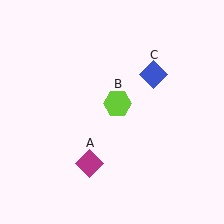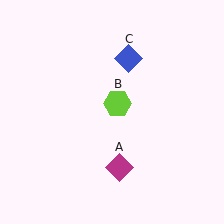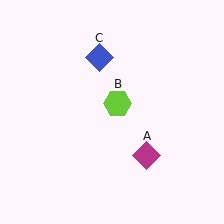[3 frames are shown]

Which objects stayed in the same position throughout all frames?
Lime hexagon (object B) remained stationary.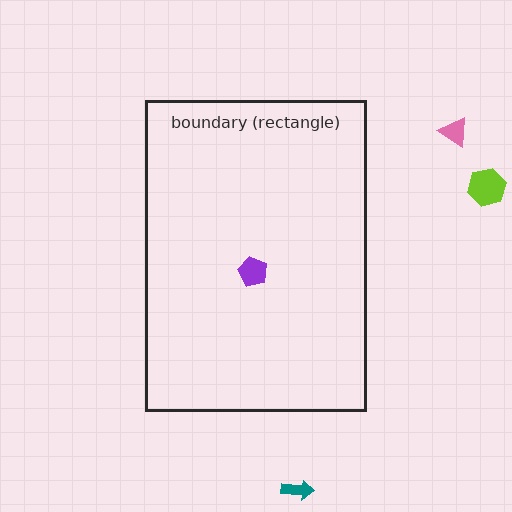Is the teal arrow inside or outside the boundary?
Outside.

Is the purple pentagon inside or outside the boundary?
Inside.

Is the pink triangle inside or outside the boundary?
Outside.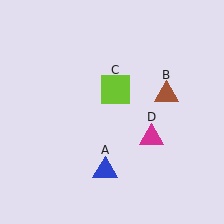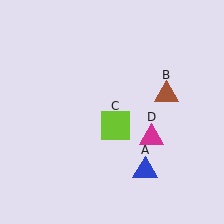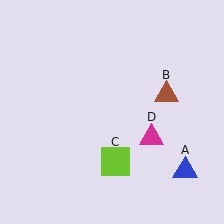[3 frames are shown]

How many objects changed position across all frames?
2 objects changed position: blue triangle (object A), lime square (object C).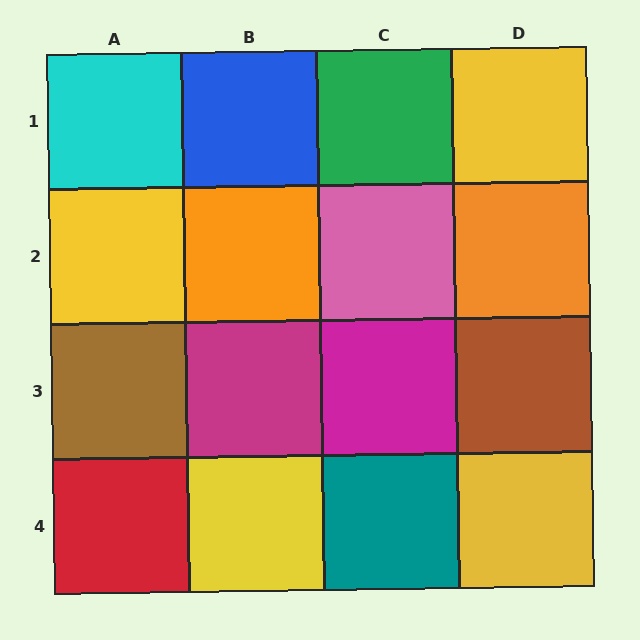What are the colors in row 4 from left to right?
Red, yellow, teal, yellow.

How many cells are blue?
1 cell is blue.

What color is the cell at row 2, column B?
Orange.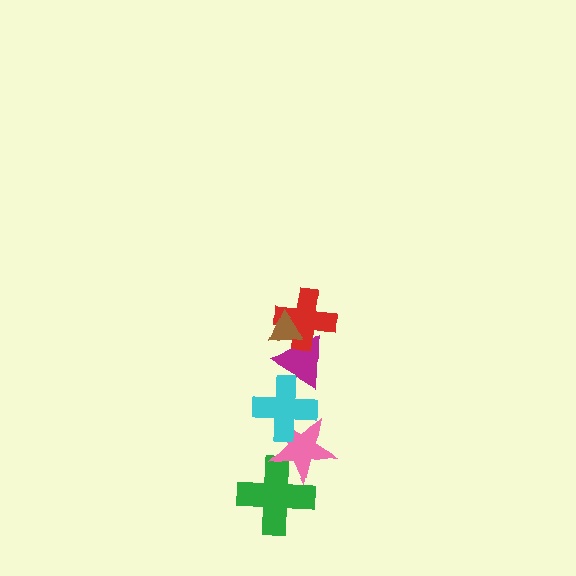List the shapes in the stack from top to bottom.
From top to bottom: the brown triangle, the red cross, the magenta triangle, the cyan cross, the pink star, the green cross.